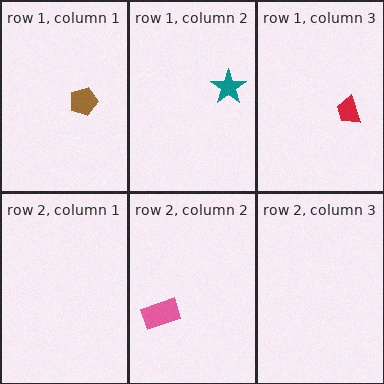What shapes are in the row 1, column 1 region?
The brown pentagon.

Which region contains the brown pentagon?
The row 1, column 1 region.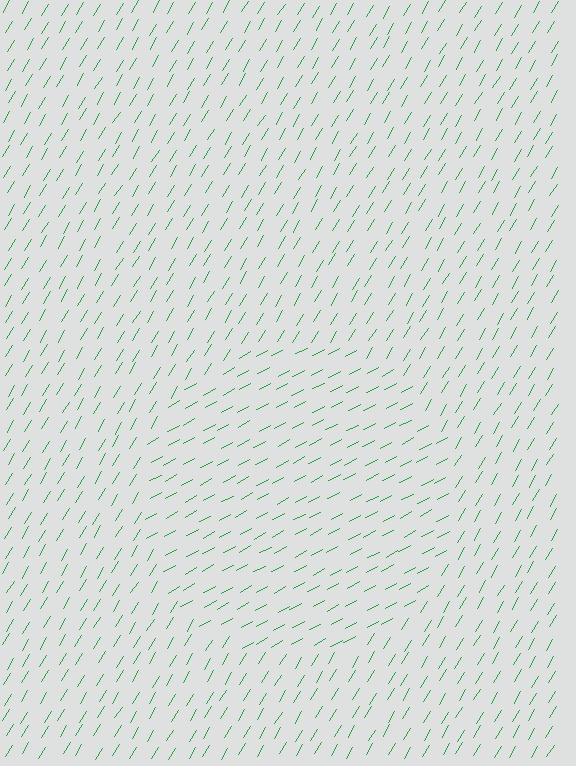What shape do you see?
I see a circle.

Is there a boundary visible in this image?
Yes, there is a texture boundary formed by a change in line orientation.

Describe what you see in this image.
The image is filled with small green line segments. A circle region in the image has lines oriented differently from the surrounding lines, creating a visible texture boundary.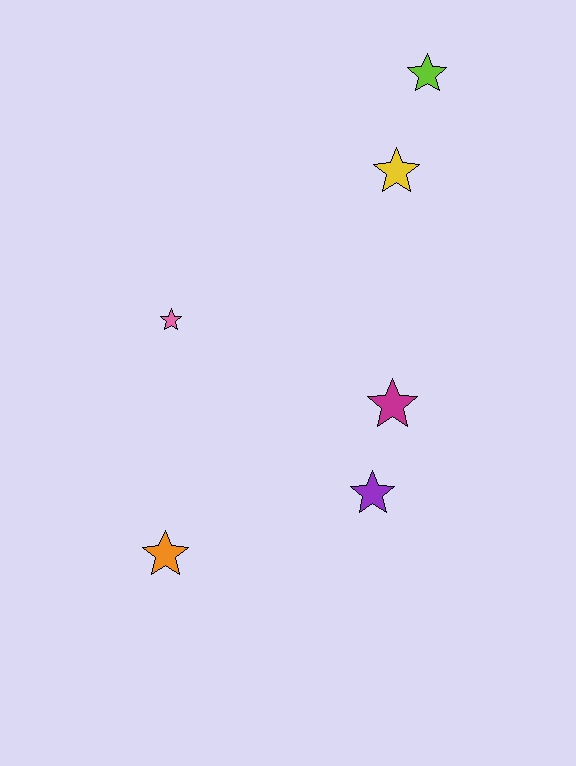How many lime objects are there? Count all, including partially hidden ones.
There is 1 lime object.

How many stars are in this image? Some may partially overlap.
There are 6 stars.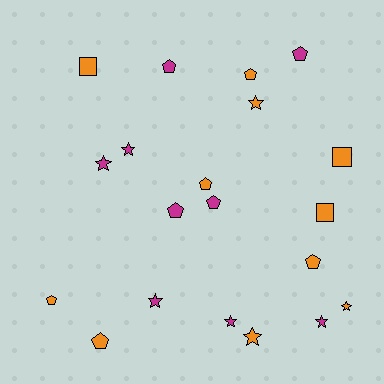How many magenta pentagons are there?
There are 4 magenta pentagons.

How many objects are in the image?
There are 20 objects.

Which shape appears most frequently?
Pentagon, with 9 objects.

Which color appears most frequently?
Orange, with 11 objects.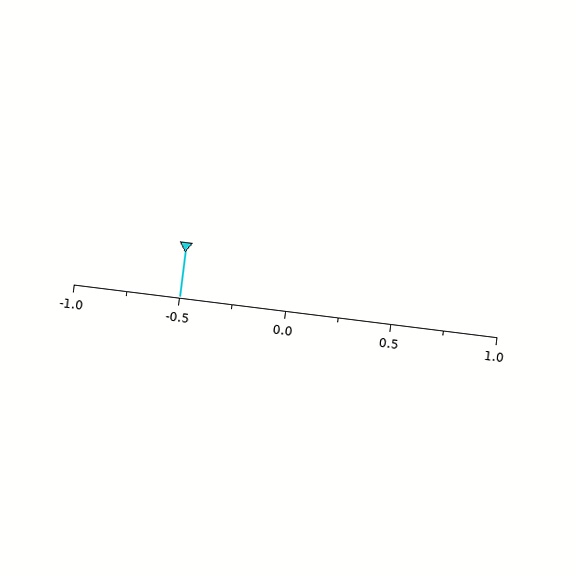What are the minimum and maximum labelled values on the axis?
The axis runs from -1.0 to 1.0.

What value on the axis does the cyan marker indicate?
The marker indicates approximately -0.5.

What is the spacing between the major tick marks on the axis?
The major ticks are spaced 0.5 apart.